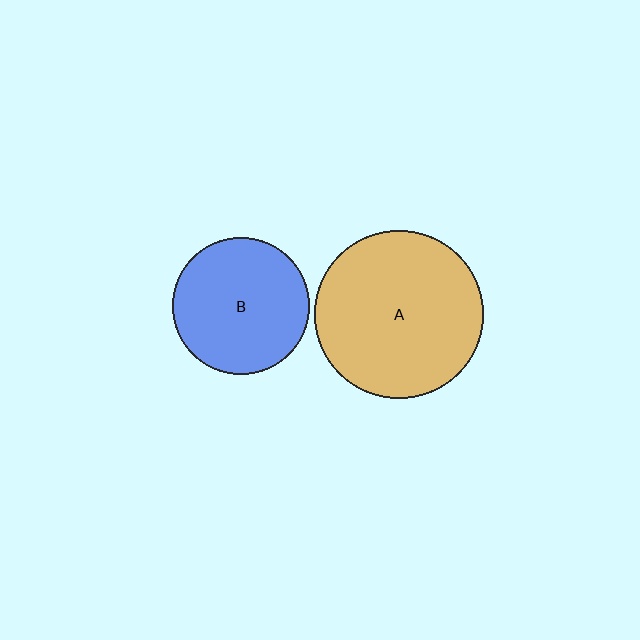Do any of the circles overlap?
No, none of the circles overlap.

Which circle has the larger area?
Circle A (orange).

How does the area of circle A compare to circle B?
Approximately 1.5 times.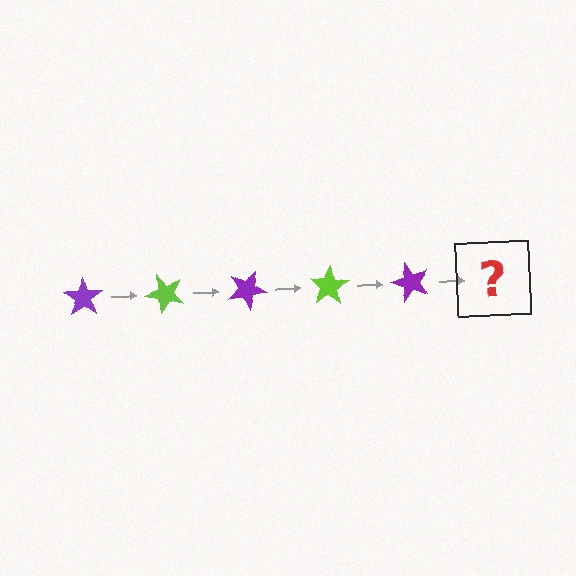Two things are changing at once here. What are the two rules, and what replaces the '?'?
The two rules are that it rotates 50 degrees each step and the color cycles through purple and lime. The '?' should be a lime star, rotated 250 degrees from the start.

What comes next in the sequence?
The next element should be a lime star, rotated 250 degrees from the start.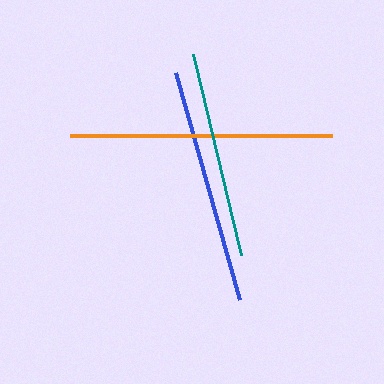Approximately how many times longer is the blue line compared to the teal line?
The blue line is approximately 1.1 times the length of the teal line.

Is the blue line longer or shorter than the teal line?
The blue line is longer than the teal line.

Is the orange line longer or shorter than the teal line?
The orange line is longer than the teal line.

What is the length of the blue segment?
The blue segment is approximately 236 pixels long.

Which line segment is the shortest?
The teal line is the shortest at approximately 206 pixels.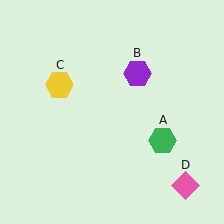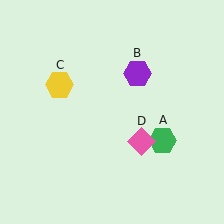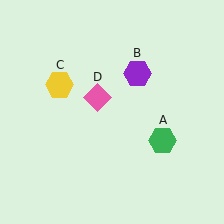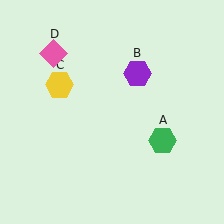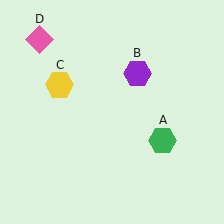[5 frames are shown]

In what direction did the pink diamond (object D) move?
The pink diamond (object D) moved up and to the left.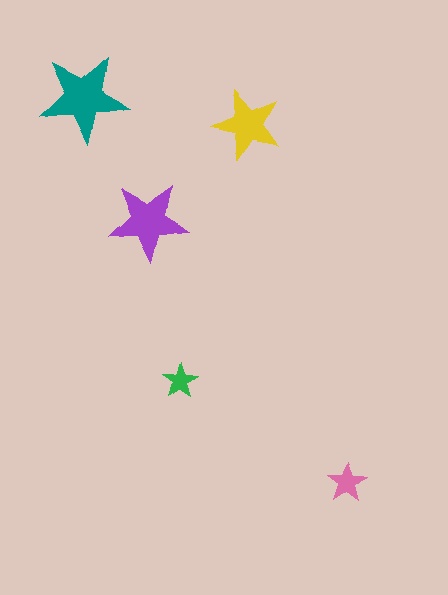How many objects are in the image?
There are 5 objects in the image.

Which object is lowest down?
The pink star is bottommost.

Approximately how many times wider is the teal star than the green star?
About 2.5 times wider.